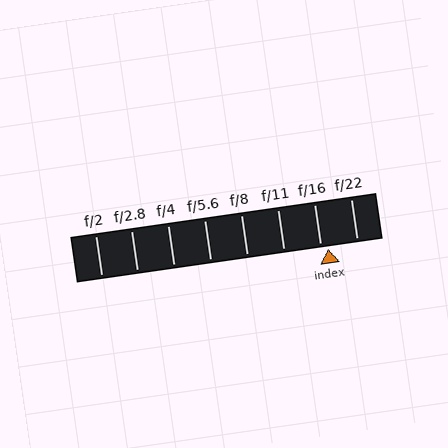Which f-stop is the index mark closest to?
The index mark is closest to f/16.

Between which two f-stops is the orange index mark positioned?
The index mark is between f/16 and f/22.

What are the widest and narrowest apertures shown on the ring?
The widest aperture shown is f/2 and the narrowest is f/22.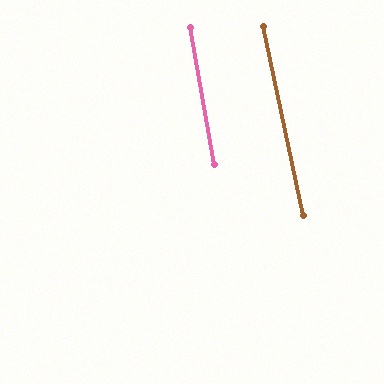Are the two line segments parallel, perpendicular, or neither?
Parallel — their directions differ by only 2.0°.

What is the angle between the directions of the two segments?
Approximately 2 degrees.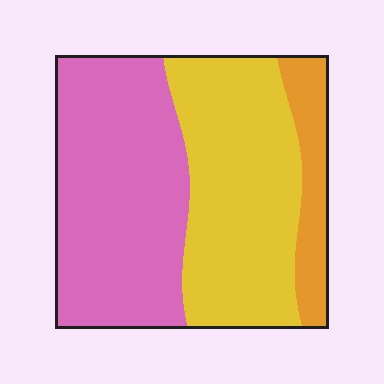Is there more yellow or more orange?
Yellow.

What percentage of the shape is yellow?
Yellow covers around 40% of the shape.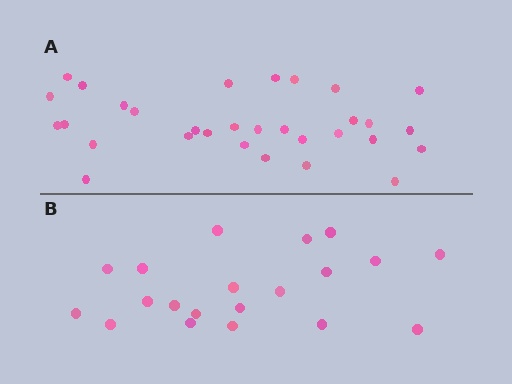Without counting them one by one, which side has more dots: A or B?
Region A (the top region) has more dots.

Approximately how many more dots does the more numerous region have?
Region A has roughly 12 or so more dots than region B.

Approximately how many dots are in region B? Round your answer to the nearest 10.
About 20 dots.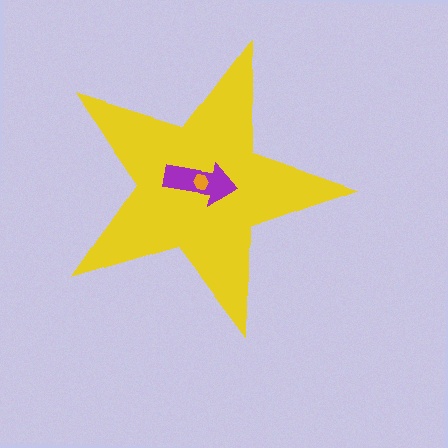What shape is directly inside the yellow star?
The purple arrow.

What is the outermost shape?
The yellow star.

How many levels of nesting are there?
3.